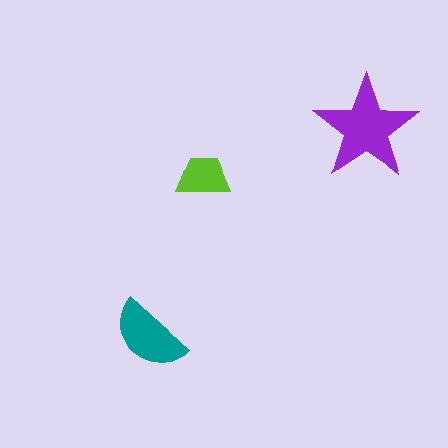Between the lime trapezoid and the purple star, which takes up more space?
The purple star.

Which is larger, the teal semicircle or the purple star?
The purple star.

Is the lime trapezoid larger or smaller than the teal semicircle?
Smaller.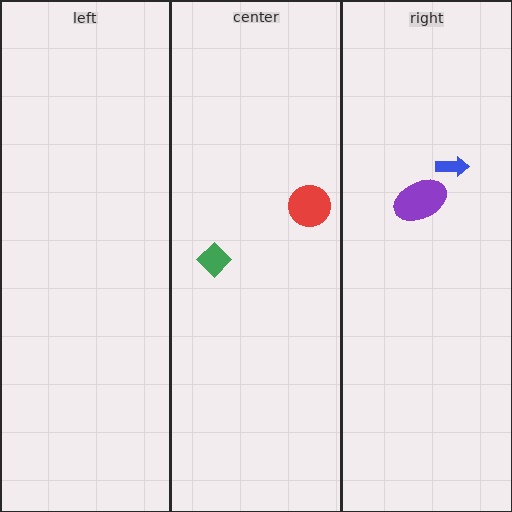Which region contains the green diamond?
The center region.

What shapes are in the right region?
The blue arrow, the purple ellipse.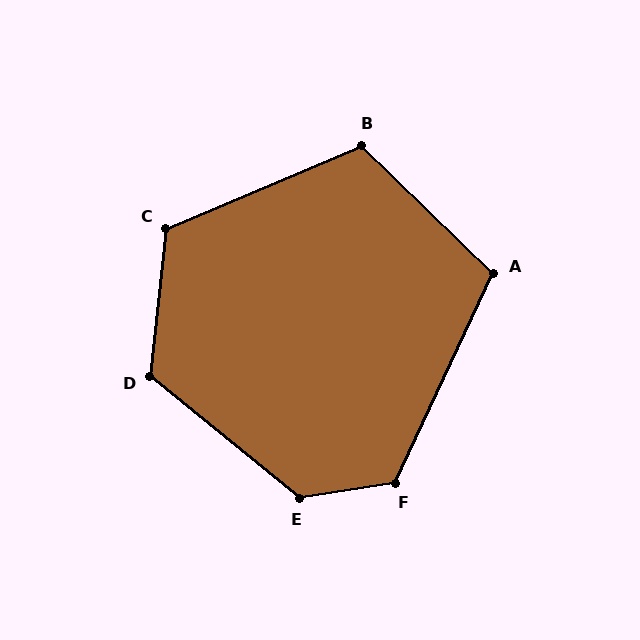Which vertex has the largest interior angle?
E, at approximately 132 degrees.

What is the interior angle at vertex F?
Approximately 124 degrees (obtuse).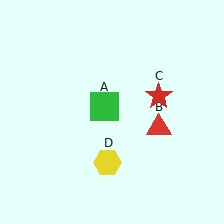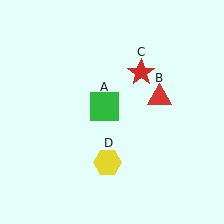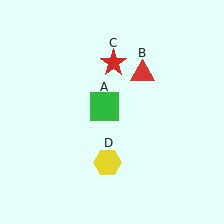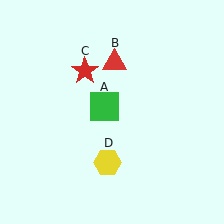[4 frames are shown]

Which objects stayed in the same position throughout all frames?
Green square (object A) and yellow hexagon (object D) remained stationary.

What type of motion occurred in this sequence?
The red triangle (object B), red star (object C) rotated counterclockwise around the center of the scene.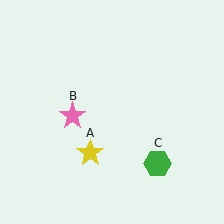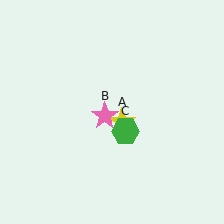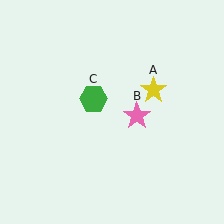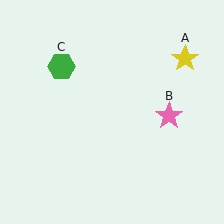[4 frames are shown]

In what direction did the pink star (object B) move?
The pink star (object B) moved right.